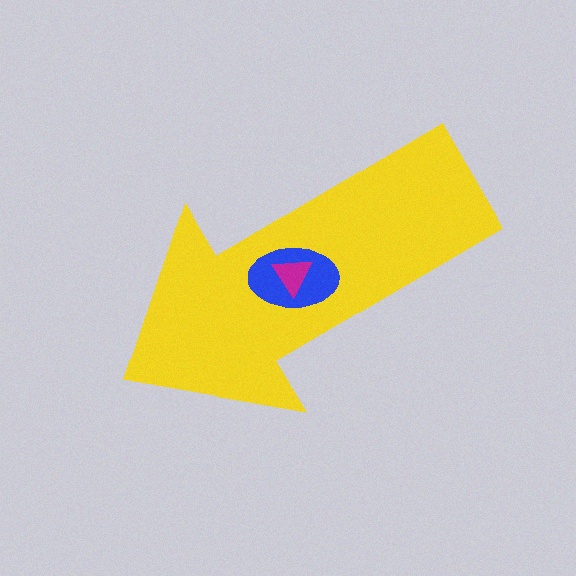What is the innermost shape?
The magenta triangle.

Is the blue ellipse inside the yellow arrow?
Yes.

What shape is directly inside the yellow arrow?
The blue ellipse.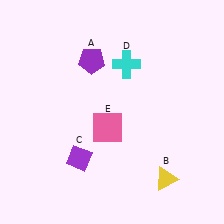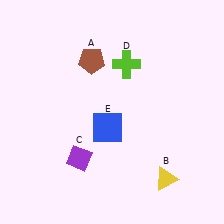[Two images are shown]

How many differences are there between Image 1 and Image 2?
There are 3 differences between the two images.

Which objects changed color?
A changed from purple to brown. D changed from cyan to lime. E changed from pink to blue.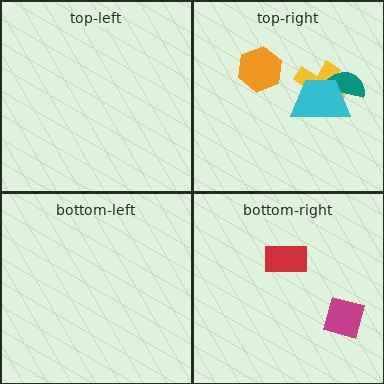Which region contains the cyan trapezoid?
The top-right region.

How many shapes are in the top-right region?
4.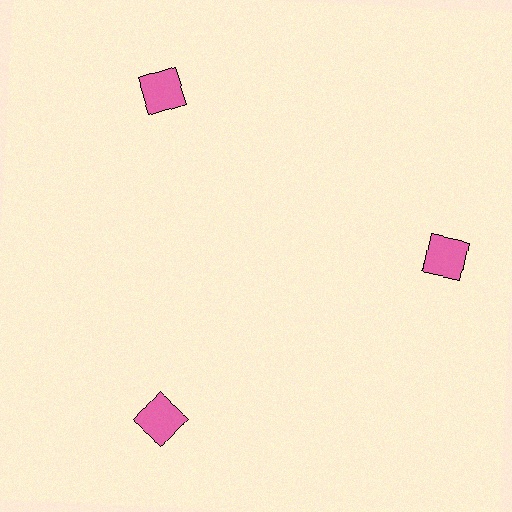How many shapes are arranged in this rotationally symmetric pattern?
There are 3 shapes, arranged in 3 groups of 1.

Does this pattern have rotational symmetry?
Yes, this pattern has 3-fold rotational symmetry. It looks the same after rotating 120 degrees around the center.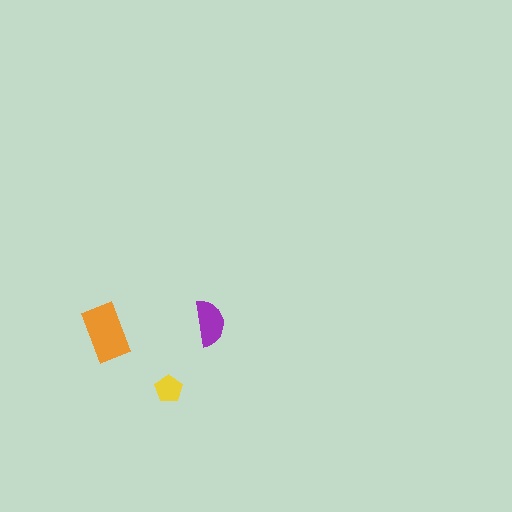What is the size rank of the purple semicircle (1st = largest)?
2nd.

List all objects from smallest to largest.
The yellow pentagon, the purple semicircle, the orange rectangle.